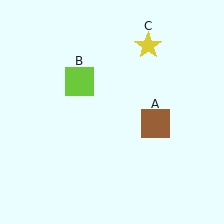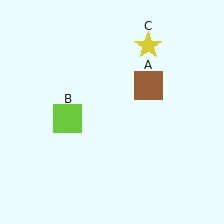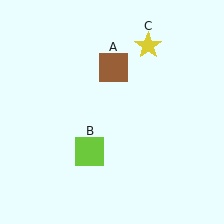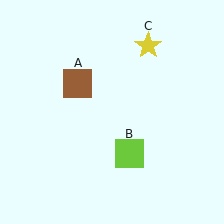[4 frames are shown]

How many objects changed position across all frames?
2 objects changed position: brown square (object A), lime square (object B).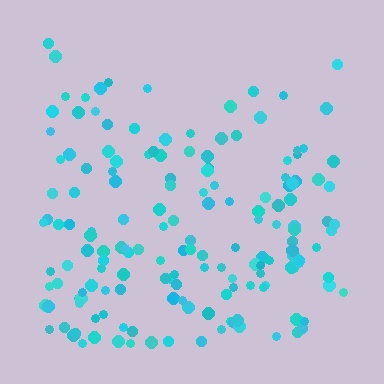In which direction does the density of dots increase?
From top to bottom, with the bottom side densest.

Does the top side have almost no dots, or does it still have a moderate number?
Still a moderate number, just noticeably fewer than the bottom.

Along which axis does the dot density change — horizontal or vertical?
Vertical.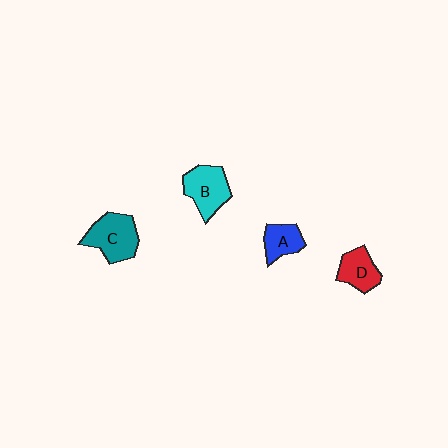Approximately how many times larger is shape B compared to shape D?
Approximately 1.3 times.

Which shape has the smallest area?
Shape A (blue).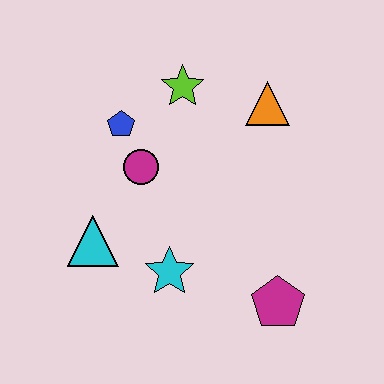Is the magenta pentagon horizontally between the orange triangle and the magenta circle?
No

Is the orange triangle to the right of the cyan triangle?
Yes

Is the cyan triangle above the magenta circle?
No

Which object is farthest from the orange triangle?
The cyan triangle is farthest from the orange triangle.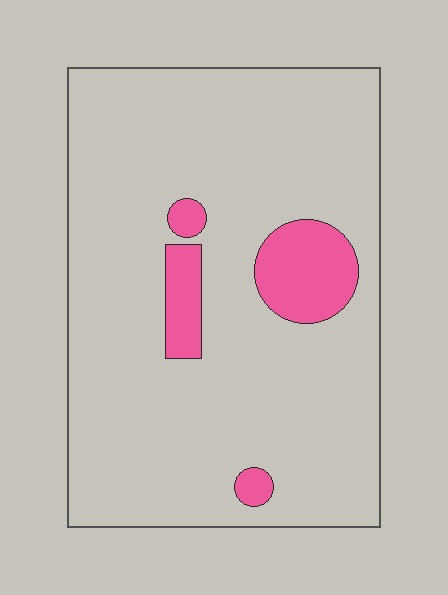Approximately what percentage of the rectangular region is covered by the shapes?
Approximately 10%.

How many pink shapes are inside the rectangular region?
4.